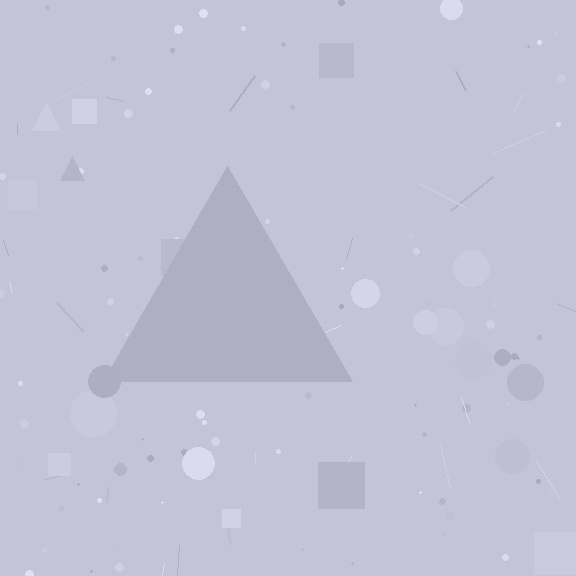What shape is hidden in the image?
A triangle is hidden in the image.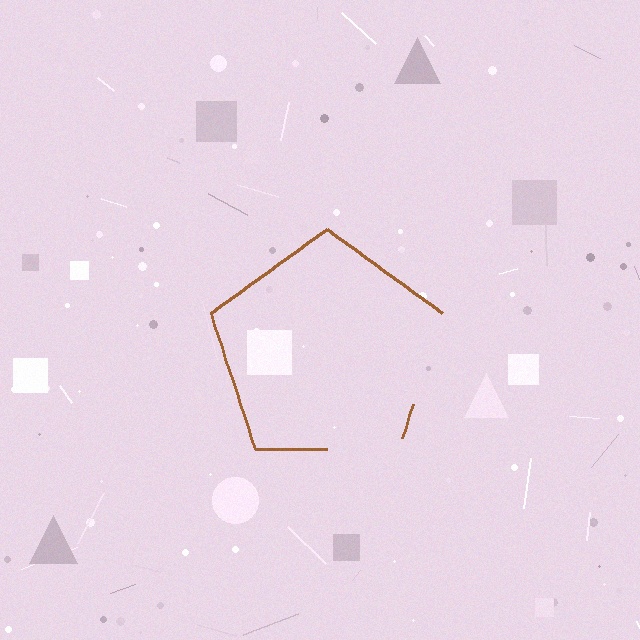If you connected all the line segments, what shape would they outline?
They would outline a pentagon.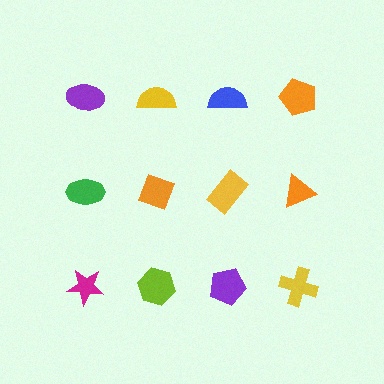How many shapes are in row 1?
4 shapes.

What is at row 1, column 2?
A yellow semicircle.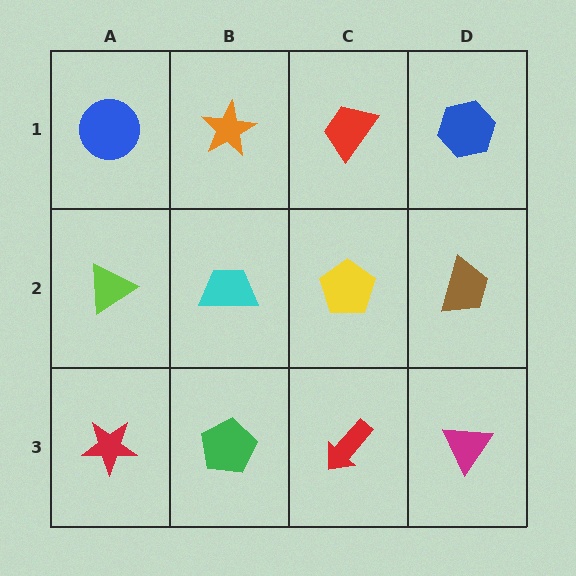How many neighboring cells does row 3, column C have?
3.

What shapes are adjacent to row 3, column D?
A brown trapezoid (row 2, column D), a red arrow (row 3, column C).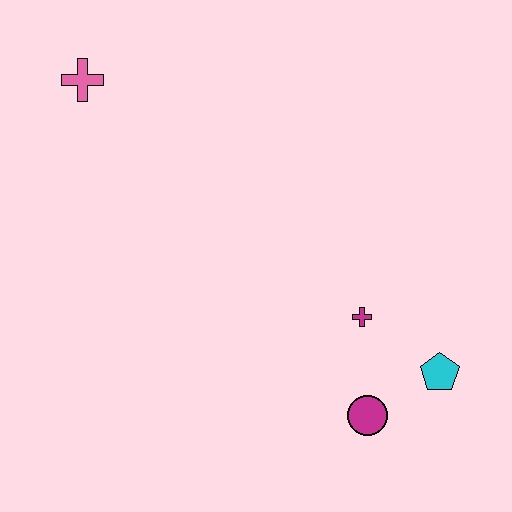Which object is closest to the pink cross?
The magenta cross is closest to the pink cross.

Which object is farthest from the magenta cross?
The pink cross is farthest from the magenta cross.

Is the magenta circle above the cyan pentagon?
No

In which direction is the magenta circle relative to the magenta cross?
The magenta circle is below the magenta cross.